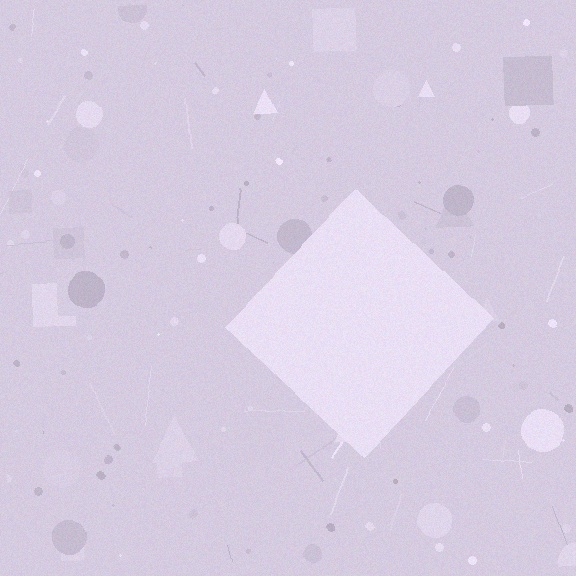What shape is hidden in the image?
A diamond is hidden in the image.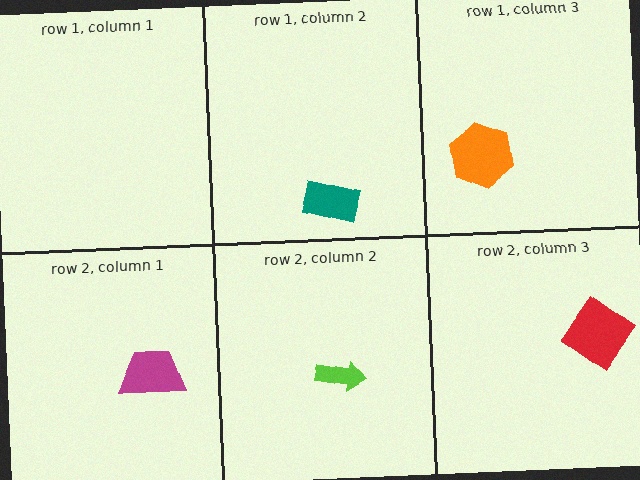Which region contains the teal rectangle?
The row 1, column 2 region.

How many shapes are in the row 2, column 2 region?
1.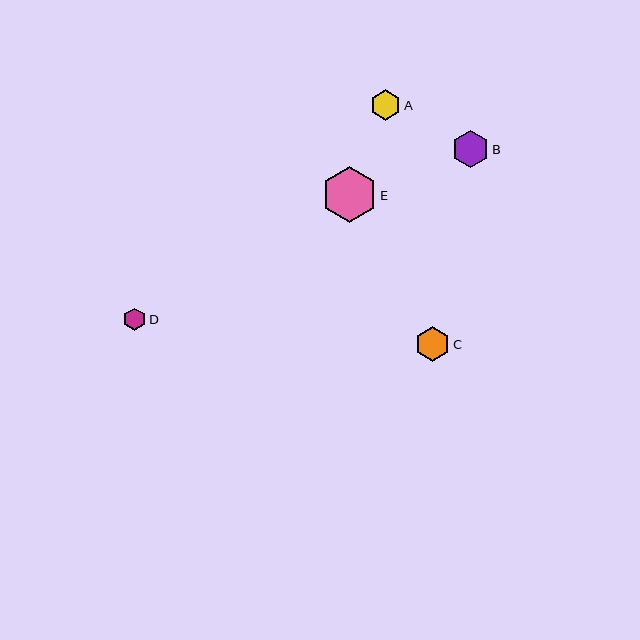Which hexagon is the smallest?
Hexagon D is the smallest with a size of approximately 22 pixels.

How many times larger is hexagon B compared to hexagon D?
Hexagon B is approximately 1.6 times the size of hexagon D.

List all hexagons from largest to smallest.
From largest to smallest: E, B, C, A, D.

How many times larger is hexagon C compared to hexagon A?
Hexagon C is approximately 1.1 times the size of hexagon A.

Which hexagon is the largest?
Hexagon E is the largest with a size of approximately 56 pixels.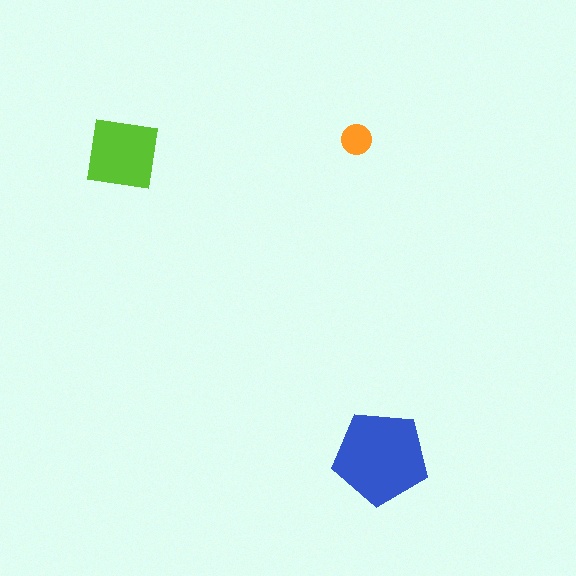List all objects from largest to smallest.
The blue pentagon, the lime square, the orange circle.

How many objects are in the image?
There are 3 objects in the image.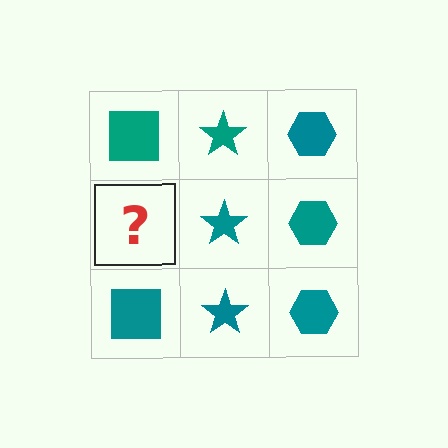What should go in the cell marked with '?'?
The missing cell should contain a teal square.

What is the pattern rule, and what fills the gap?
The rule is that each column has a consistent shape. The gap should be filled with a teal square.